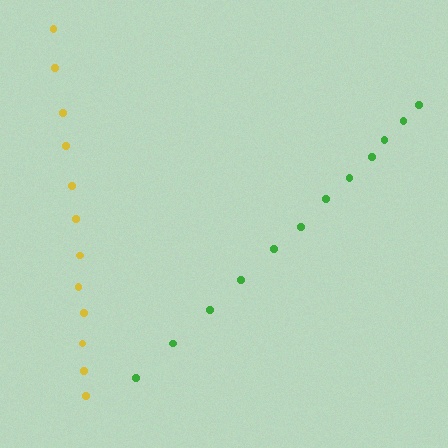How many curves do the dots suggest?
There are 2 distinct paths.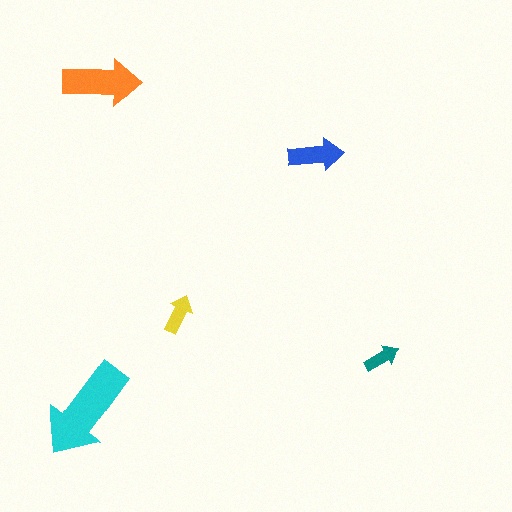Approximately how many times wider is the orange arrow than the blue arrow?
About 1.5 times wider.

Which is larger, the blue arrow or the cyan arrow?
The cyan one.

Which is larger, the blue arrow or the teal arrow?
The blue one.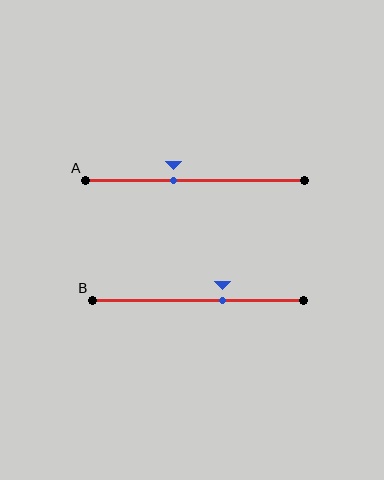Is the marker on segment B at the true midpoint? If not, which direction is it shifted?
No, the marker on segment B is shifted to the right by about 11% of the segment length.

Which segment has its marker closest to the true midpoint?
Segment A has its marker closest to the true midpoint.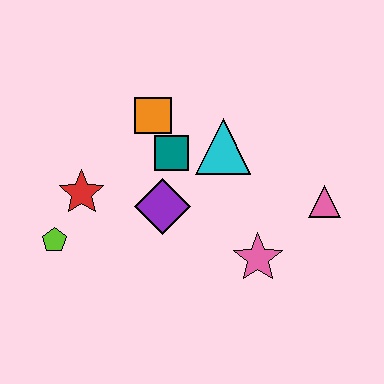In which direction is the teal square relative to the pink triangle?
The teal square is to the left of the pink triangle.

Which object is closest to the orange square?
The teal square is closest to the orange square.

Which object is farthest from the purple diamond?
The pink triangle is farthest from the purple diamond.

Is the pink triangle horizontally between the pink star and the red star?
No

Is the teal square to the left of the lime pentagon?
No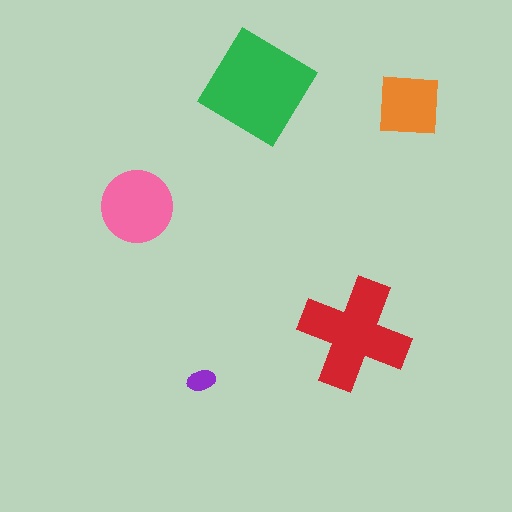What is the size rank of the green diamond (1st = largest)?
1st.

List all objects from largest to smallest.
The green diamond, the red cross, the pink circle, the orange square, the purple ellipse.